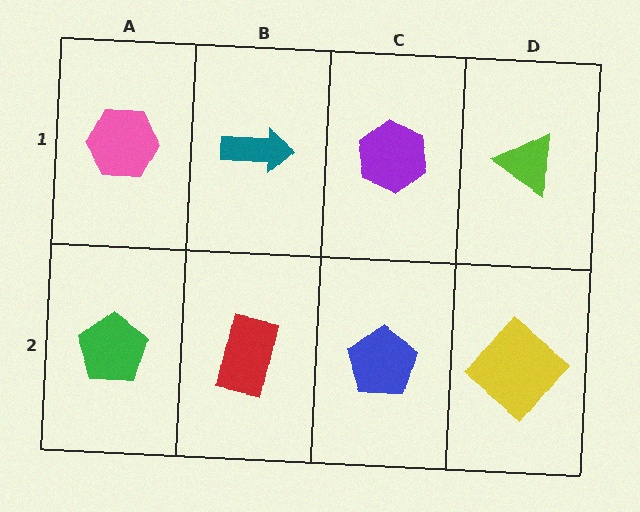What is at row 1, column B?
A teal arrow.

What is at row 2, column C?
A blue pentagon.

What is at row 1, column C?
A purple hexagon.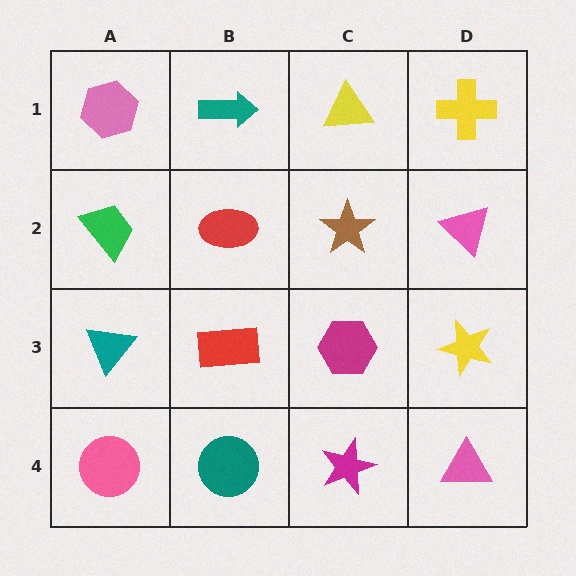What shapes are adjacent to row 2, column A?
A pink hexagon (row 1, column A), a teal triangle (row 3, column A), a red ellipse (row 2, column B).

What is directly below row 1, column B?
A red ellipse.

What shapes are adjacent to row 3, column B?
A red ellipse (row 2, column B), a teal circle (row 4, column B), a teal triangle (row 3, column A), a magenta hexagon (row 3, column C).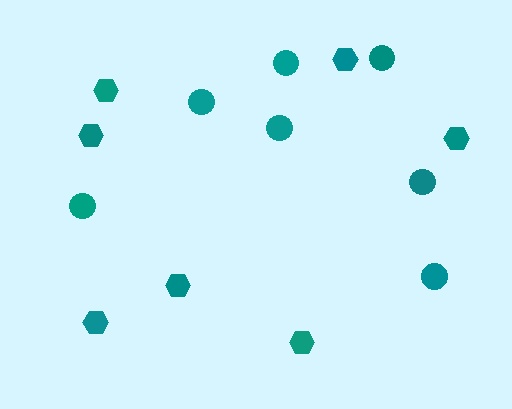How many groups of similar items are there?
There are 2 groups: one group of hexagons (7) and one group of circles (7).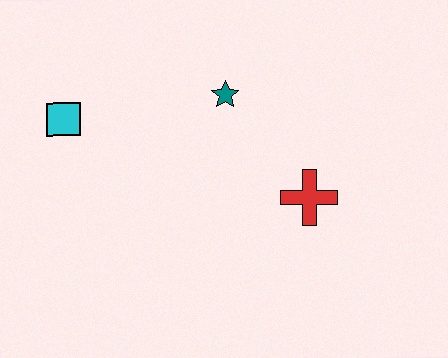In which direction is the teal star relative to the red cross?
The teal star is above the red cross.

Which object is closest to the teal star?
The red cross is closest to the teal star.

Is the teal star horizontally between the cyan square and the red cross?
Yes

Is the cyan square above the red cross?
Yes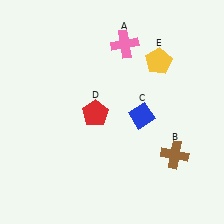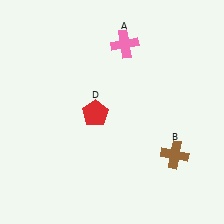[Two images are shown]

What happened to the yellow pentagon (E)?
The yellow pentagon (E) was removed in Image 2. It was in the top-right area of Image 1.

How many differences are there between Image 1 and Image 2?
There are 2 differences between the two images.